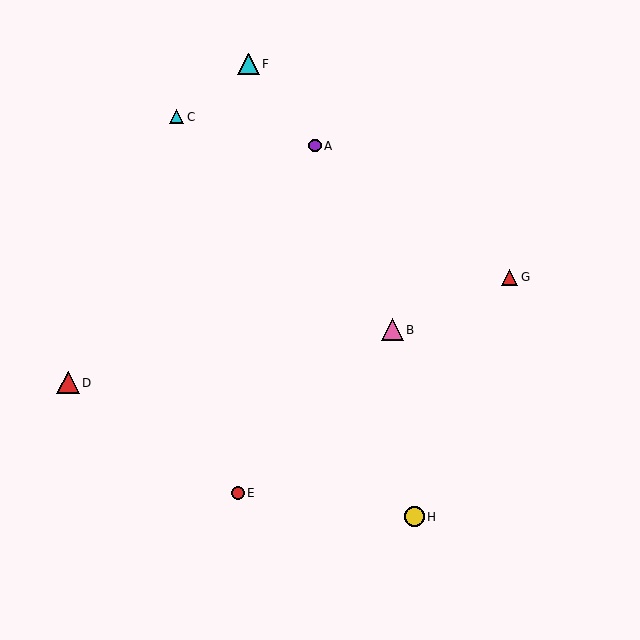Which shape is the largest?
The red triangle (labeled D) is the largest.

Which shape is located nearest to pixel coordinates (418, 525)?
The yellow circle (labeled H) at (414, 517) is nearest to that location.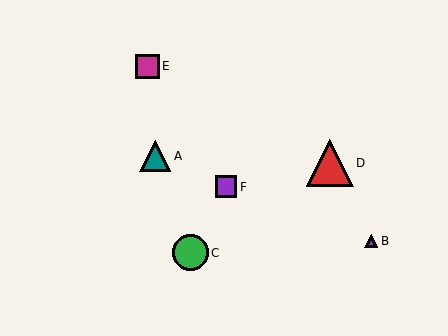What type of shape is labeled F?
Shape F is a purple square.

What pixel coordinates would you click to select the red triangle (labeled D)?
Click at (330, 163) to select the red triangle D.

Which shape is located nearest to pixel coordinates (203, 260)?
The green circle (labeled C) at (190, 253) is nearest to that location.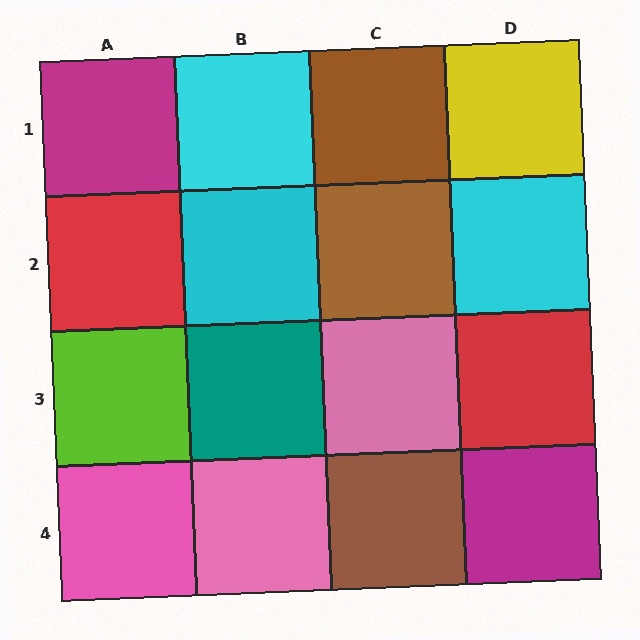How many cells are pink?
3 cells are pink.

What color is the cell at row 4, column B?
Pink.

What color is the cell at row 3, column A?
Lime.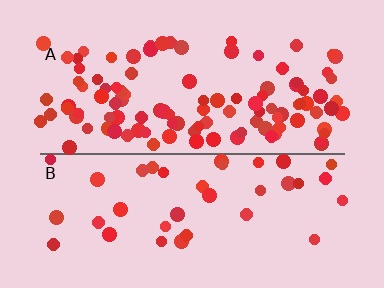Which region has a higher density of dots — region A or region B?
A (the top).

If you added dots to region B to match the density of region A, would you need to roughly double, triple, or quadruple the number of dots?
Approximately triple.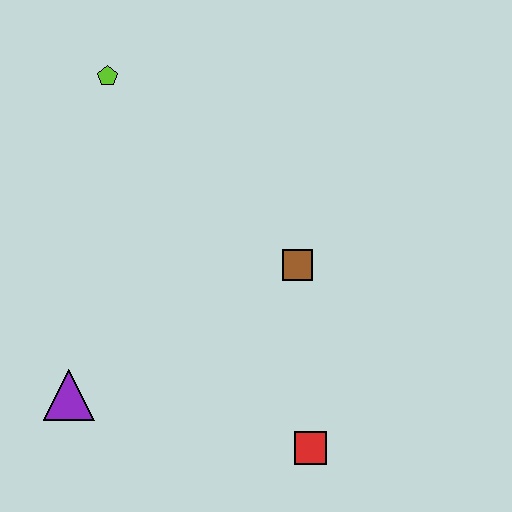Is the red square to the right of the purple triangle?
Yes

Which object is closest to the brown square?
The red square is closest to the brown square.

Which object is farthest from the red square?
The lime pentagon is farthest from the red square.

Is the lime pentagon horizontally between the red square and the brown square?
No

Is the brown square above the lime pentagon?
No